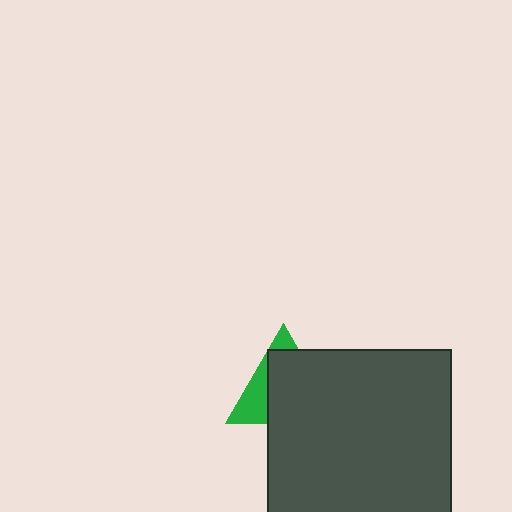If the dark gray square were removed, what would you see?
You would see the complete green triangle.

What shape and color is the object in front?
The object in front is a dark gray square.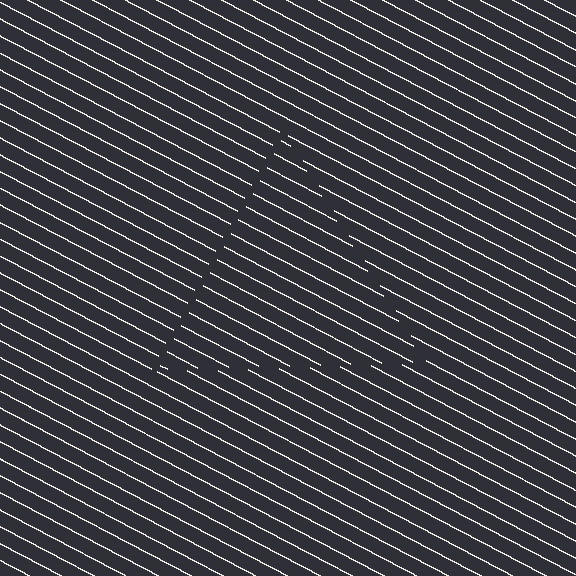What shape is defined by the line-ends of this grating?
An illusory triangle. The interior of the shape contains the same grating, shifted by half a period — the contour is defined by the phase discontinuity where line-ends from the inner and outer gratings abut.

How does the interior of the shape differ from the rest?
The interior of the shape contains the same grating, shifted by half a period — the contour is defined by the phase discontinuity where line-ends from the inner and outer gratings abut.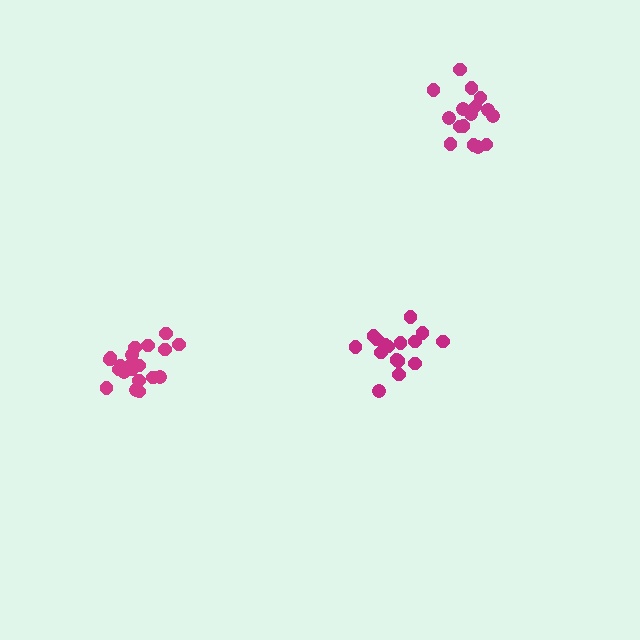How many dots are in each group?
Group 1: 17 dots, Group 2: 20 dots, Group 3: 16 dots (53 total).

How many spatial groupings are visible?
There are 3 spatial groupings.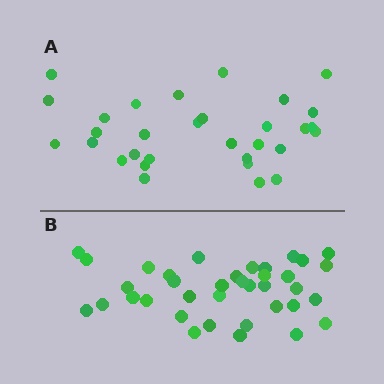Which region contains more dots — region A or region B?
Region B (the bottom region) has more dots.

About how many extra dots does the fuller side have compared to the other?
Region B has about 6 more dots than region A.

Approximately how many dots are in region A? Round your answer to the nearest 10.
About 30 dots. (The exact count is 31, which rounds to 30.)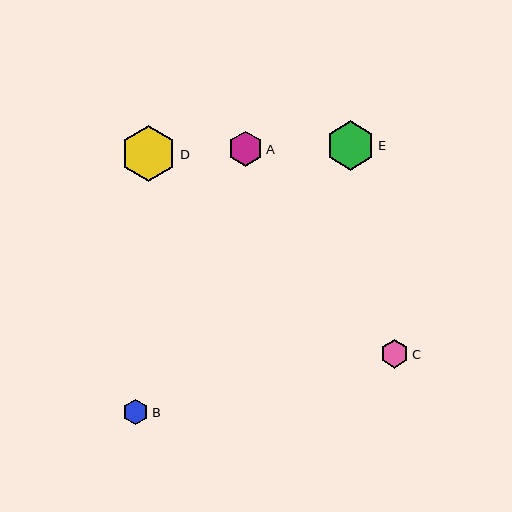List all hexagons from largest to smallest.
From largest to smallest: D, E, A, C, B.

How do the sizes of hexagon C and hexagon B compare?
Hexagon C and hexagon B are approximately the same size.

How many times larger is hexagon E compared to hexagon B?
Hexagon E is approximately 1.9 times the size of hexagon B.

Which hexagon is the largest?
Hexagon D is the largest with a size of approximately 56 pixels.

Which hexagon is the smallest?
Hexagon B is the smallest with a size of approximately 26 pixels.